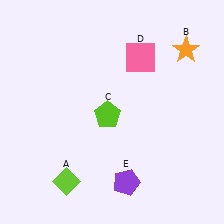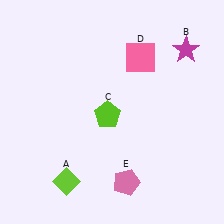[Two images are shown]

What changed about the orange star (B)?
In Image 1, B is orange. In Image 2, it changed to magenta.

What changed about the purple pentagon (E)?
In Image 1, E is purple. In Image 2, it changed to pink.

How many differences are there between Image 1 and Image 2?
There are 2 differences between the two images.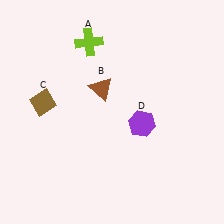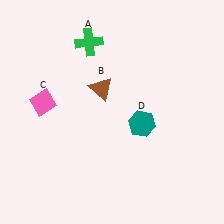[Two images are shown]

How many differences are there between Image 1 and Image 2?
There are 3 differences between the two images.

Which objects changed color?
A changed from lime to green. C changed from brown to pink. D changed from purple to teal.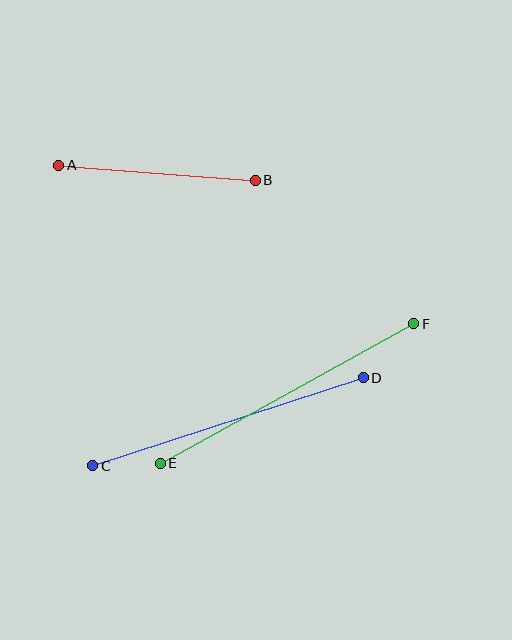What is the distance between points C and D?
The distance is approximately 284 pixels.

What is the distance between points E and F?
The distance is approximately 290 pixels.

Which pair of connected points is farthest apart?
Points E and F are farthest apart.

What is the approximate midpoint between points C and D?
The midpoint is at approximately (228, 422) pixels.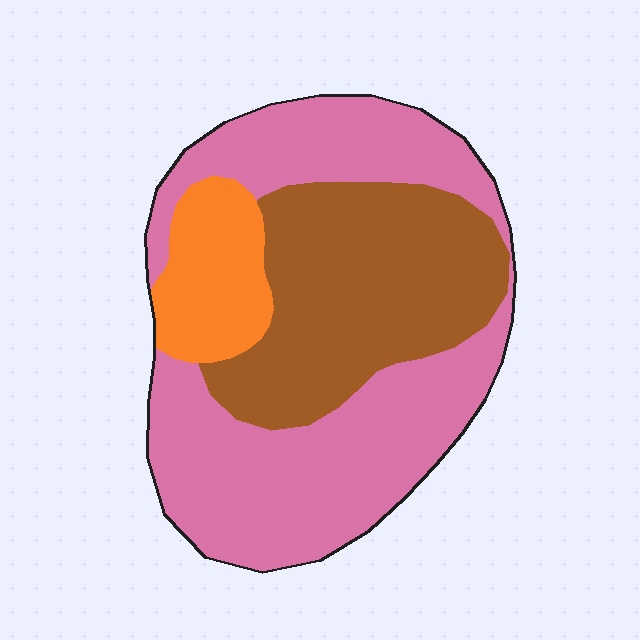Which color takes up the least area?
Orange, at roughly 15%.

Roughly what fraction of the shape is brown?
Brown covers 35% of the shape.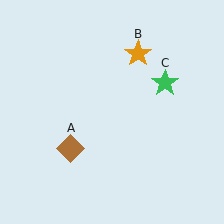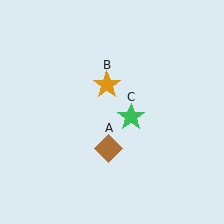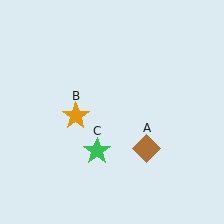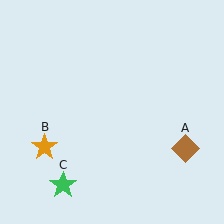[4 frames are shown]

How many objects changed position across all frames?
3 objects changed position: brown diamond (object A), orange star (object B), green star (object C).